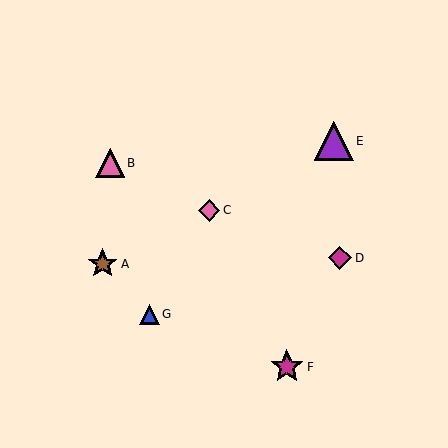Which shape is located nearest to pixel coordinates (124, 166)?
The pink triangle (labeled B) at (110, 163) is nearest to that location.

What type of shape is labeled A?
Shape A is a brown star.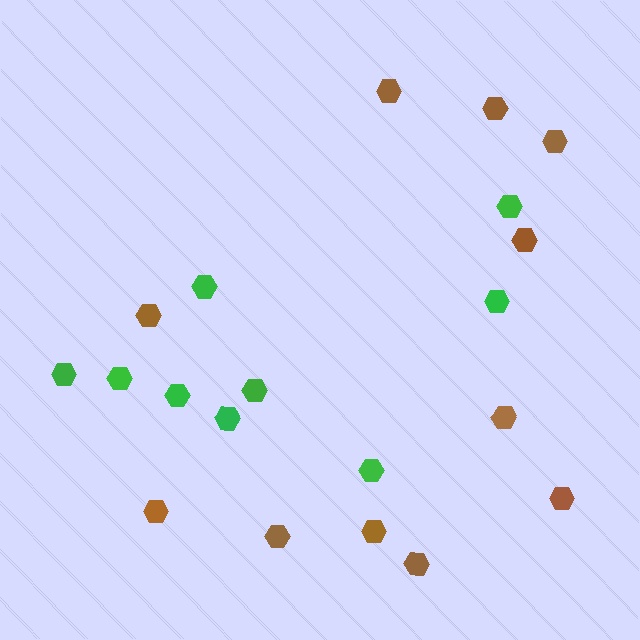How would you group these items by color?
There are 2 groups: one group of brown hexagons (11) and one group of green hexagons (9).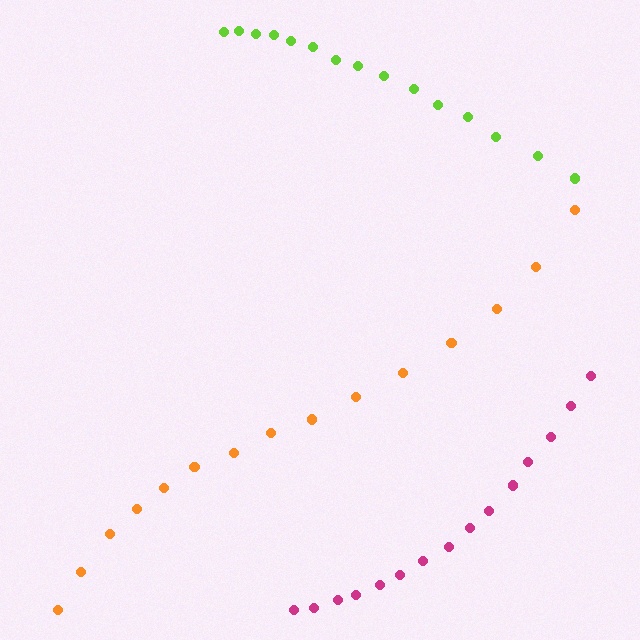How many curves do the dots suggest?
There are 3 distinct paths.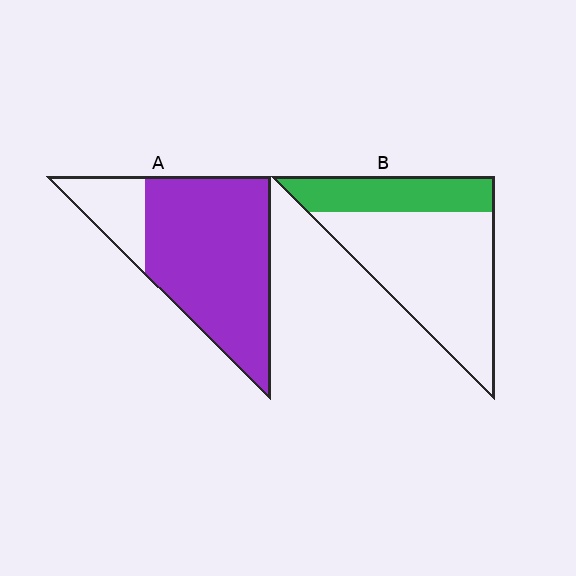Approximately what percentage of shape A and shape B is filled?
A is approximately 80% and B is approximately 30%.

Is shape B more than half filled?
No.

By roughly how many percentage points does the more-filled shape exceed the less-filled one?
By roughly 50 percentage points (A over B).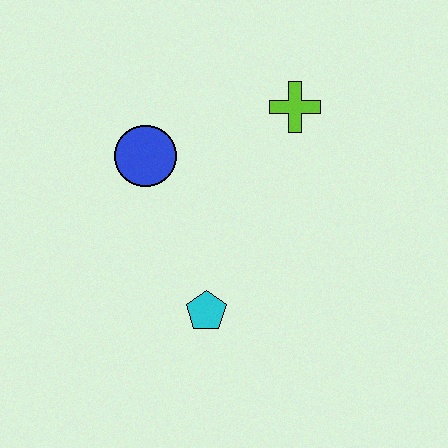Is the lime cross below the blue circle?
No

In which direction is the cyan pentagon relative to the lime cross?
The cyan pentagon is below the lime cross.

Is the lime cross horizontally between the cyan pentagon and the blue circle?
No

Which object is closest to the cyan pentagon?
The blue circle is closest to the cyan pentagon.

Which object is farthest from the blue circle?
The cyan pentagon is farthest from the blue circle.